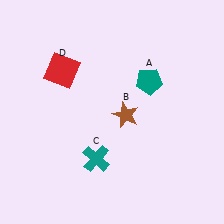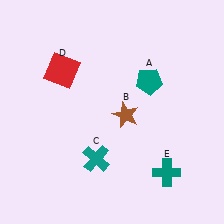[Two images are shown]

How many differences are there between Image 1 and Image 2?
There is 1 difference between the two images.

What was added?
A teal cross (E) was added in Image 2.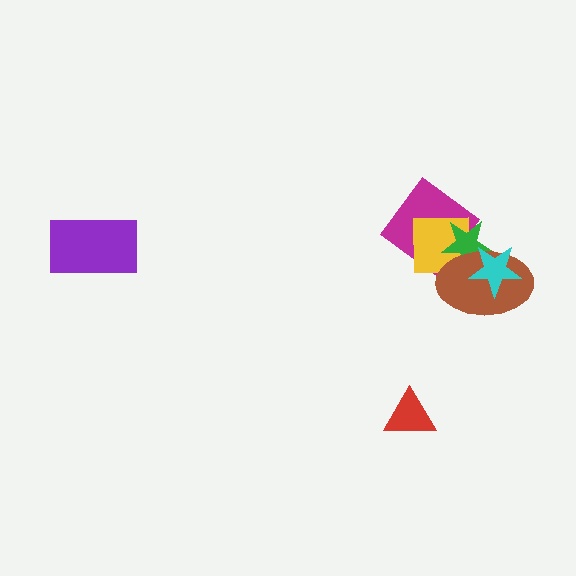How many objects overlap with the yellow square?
3 objects overlap with the yellow square.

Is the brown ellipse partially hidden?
Yes, it is partially covered by another shape.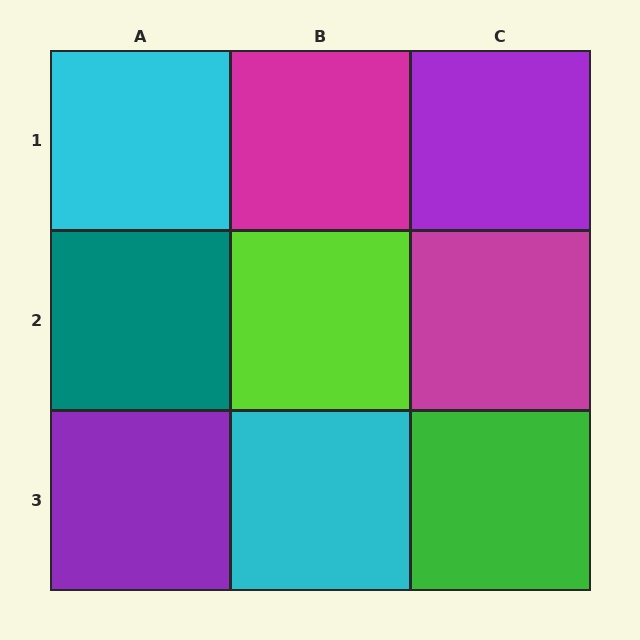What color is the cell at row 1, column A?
Cyan.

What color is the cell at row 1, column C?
Purple.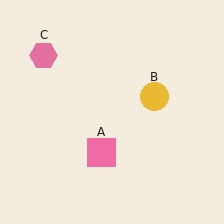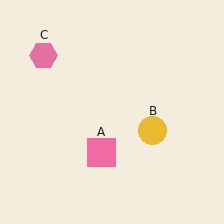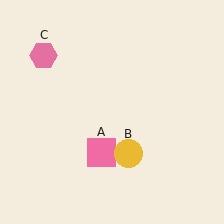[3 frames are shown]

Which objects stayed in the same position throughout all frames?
Pink square (object A) and pink hexagon (object C) remained stationary.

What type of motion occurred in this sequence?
The yellow circle (object B) rotated clockwise around the center of the scene.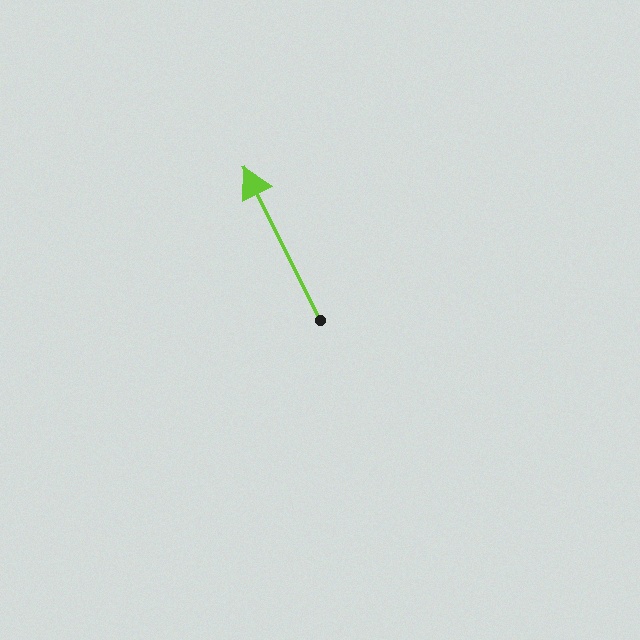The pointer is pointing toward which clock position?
Roughly 11 o'clock.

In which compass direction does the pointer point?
Northwest.